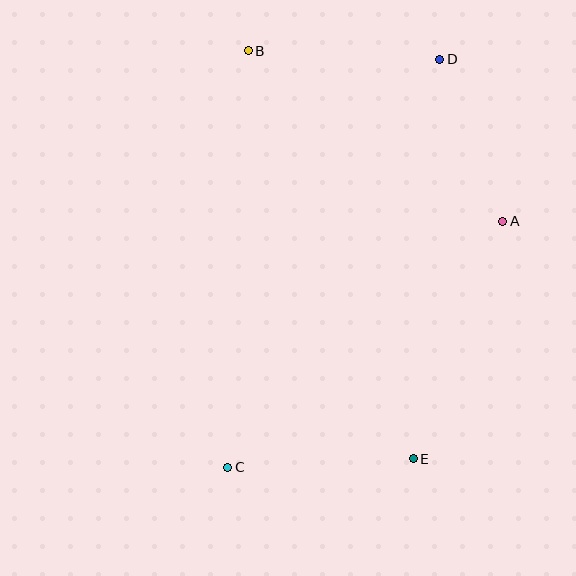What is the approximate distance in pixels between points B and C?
The distance between B and C is approximately 417 pixels.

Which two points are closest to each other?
Points A and D are closest to each other.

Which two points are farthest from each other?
Points C and D are farthest from each other.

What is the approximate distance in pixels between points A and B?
The distance between A and B is approximately 306 pixels.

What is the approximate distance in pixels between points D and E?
The distance between D and E is approximately 400 pixels.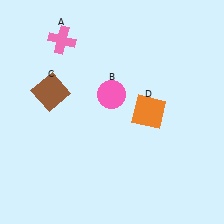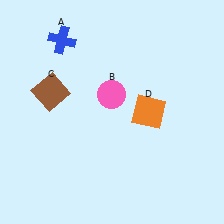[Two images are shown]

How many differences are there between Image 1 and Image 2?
There is 1 difference between the two images.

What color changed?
The cross (A) changed from pink in Image 1 to blue in Image 2.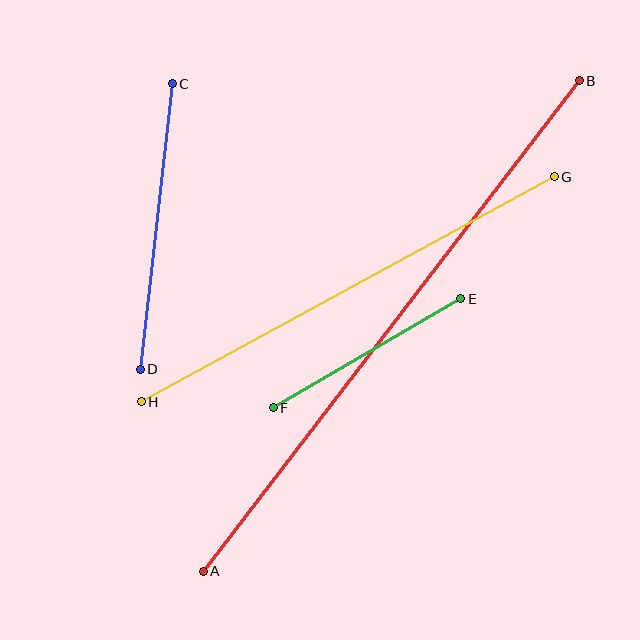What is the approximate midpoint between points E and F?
The midpoint is at approximately (367, 353) pixels.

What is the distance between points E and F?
The distance is approximately 217 pixels.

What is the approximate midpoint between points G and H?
The midpoint is at approximately (348, 289) pixels.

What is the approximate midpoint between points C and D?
The midpoint is at approximately (156, 227) pixels.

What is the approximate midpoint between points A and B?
The midpoint is at approximately (391, 326) pixels.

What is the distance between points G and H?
The distance is approximately 470 pixels.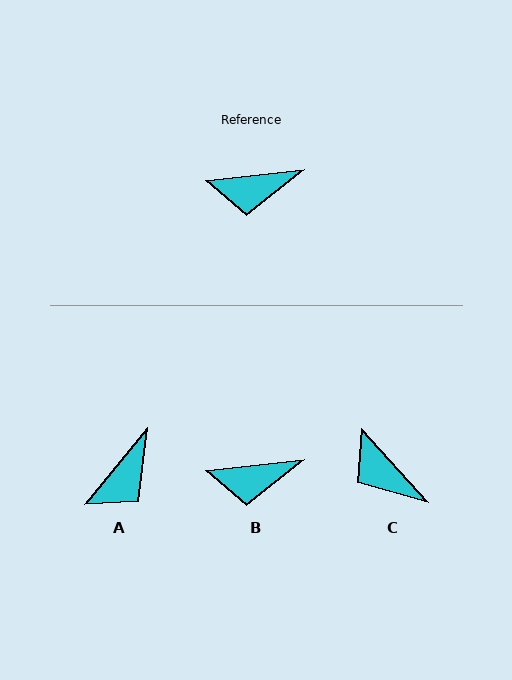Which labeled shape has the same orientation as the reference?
B.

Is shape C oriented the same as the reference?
No, it is off by about 54 degrees.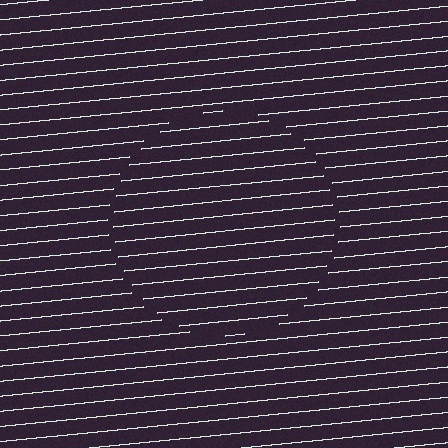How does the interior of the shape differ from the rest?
The interior of the shape contains the same grating, shifted by half a period — the contour is defined by the phase discontinuity where line-ends from the inner and outer gratings abut.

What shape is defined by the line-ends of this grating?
An illusory circle. The interior of the shape contains the same grating, shifted by half a period — the contour is defined by the phase discontinuity where line-ends from the inner and outer gratings abut.